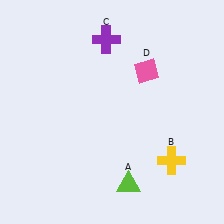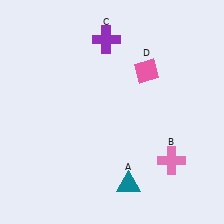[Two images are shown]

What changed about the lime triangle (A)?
In Image 1, A is lime. In Image 2, it changed to teal.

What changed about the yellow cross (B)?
In Image 1, B is yellow. In Image 2, it changed to pink.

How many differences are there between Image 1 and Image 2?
There are 2 differences between the two images.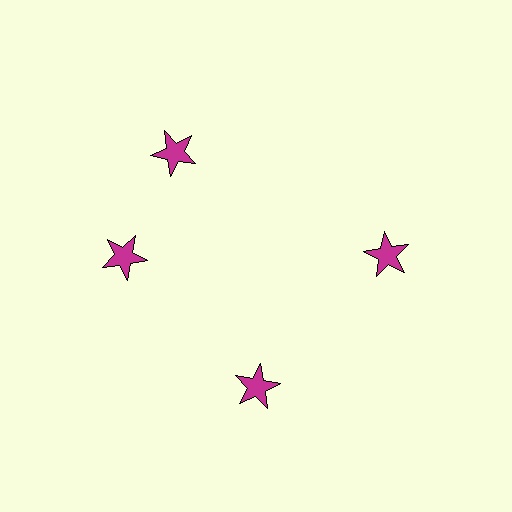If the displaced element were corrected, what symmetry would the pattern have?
It would have 4-fold rotational symmetry — the pattern would map onto itself every 90 degrees.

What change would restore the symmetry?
The symmetry would be restored by rotating it back into even spacing with its neighbors so that all 4 stars sit at equal angles and equal distance from the center.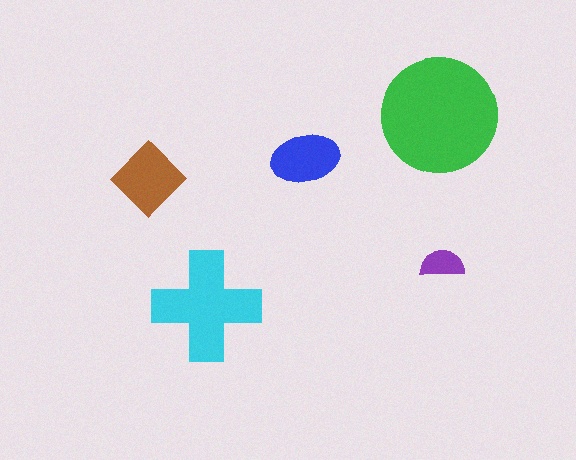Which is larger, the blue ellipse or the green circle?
The green circle.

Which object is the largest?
The green circle.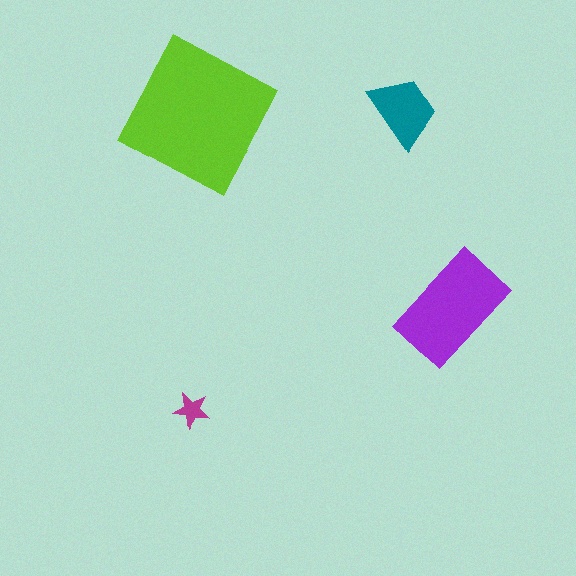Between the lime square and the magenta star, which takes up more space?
The lime square.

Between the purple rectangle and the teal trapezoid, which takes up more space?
The purple rectangle.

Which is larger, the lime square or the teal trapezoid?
The lime square.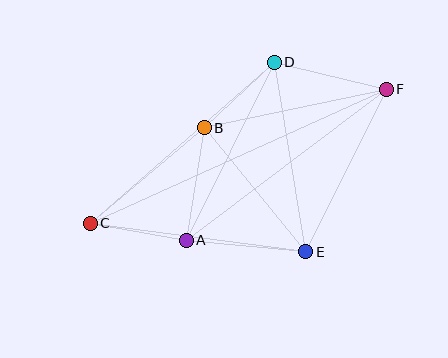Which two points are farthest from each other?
Points C and F are farthest from each other.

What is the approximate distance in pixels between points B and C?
The distance between B and C is approximately 149 pixels.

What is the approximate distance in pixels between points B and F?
The distance between B and F is approximately 186 pixels.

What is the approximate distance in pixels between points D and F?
The distance between D and F is approximately 115 pixels.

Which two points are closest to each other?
Points B and D are closest to each other.